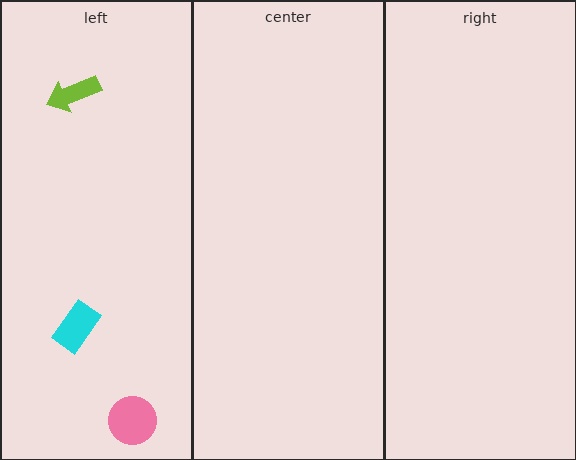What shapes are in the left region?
The cyan rectangle, the lime arrow, the pink circle.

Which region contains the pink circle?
The left region.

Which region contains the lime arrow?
The left region.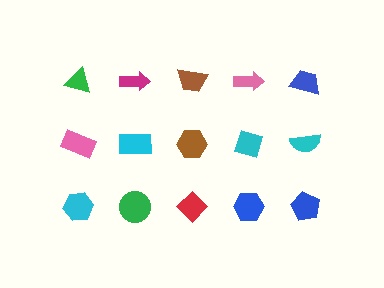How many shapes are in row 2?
5 shapes.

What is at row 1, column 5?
A blue trapezoid.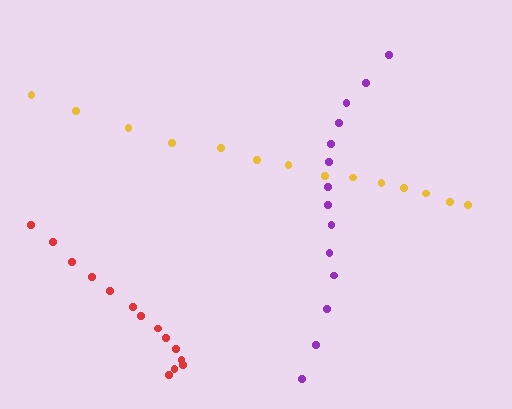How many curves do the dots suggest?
There are 3 distinct paths.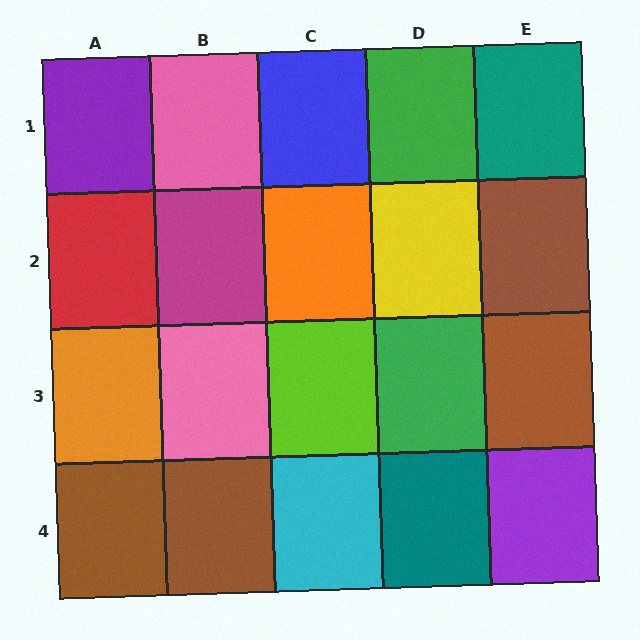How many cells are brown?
4 cells are brown.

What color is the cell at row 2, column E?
Brown.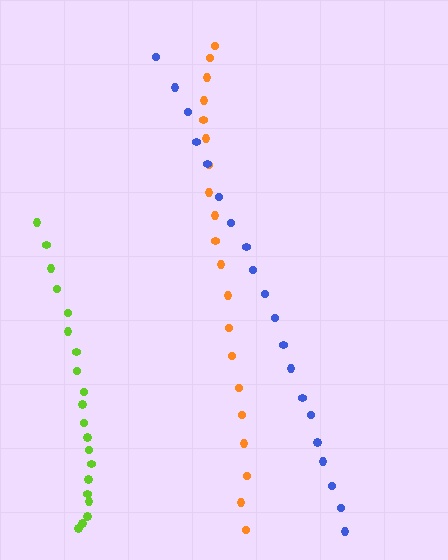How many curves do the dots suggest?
There are 3 distinct paths.